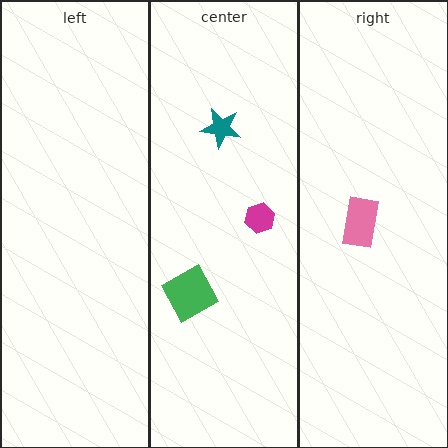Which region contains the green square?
The center region.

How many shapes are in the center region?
3.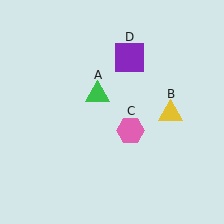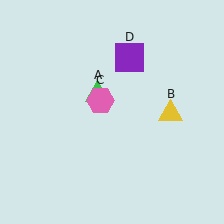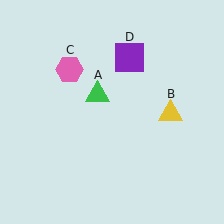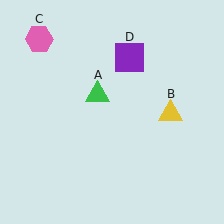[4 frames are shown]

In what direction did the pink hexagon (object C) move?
The pink hexagon (object C) moved up and to the left.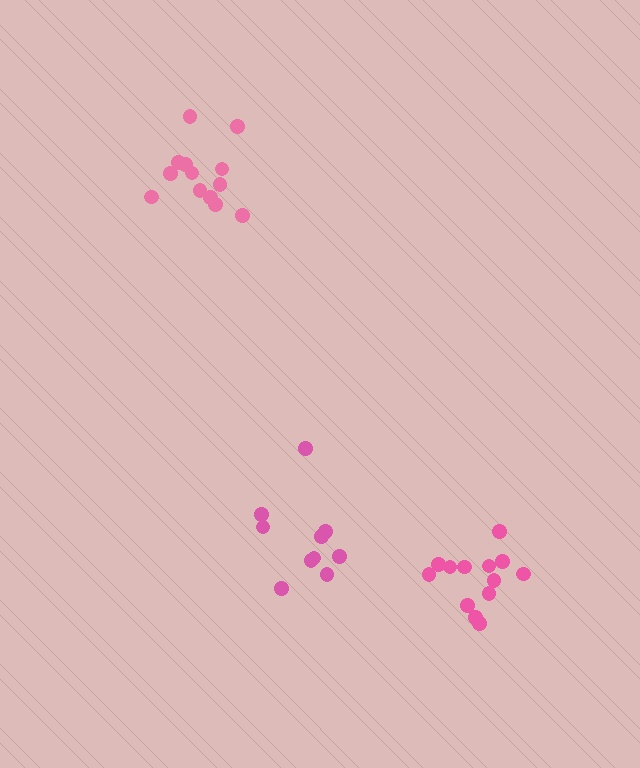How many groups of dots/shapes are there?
There are 3 groups.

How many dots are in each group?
Group 1: 13 dots, Group 2: 10 dots, Group 3: 13 dots (36 total).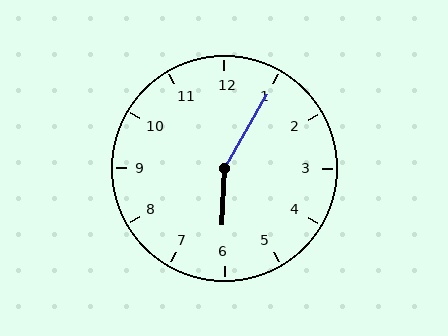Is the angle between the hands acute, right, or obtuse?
It is obtuse.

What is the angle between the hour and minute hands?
Approximately 152 degrees.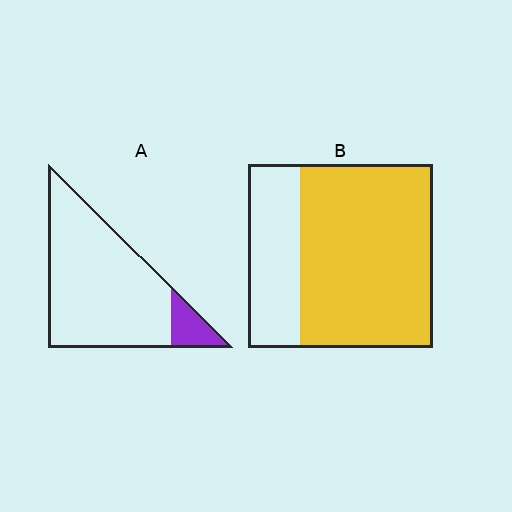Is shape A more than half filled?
No.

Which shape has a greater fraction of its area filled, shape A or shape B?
Shape B.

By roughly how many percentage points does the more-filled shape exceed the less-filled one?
By roughly 60 percentage points (B over A).